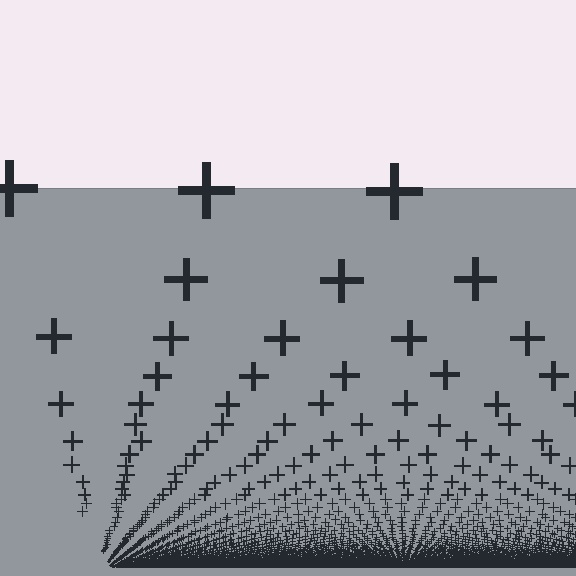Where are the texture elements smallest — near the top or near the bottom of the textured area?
Near the bottom.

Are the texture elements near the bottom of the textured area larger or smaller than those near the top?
Smaller. The gradient is inverted — elements near the bottom are smaller and denser.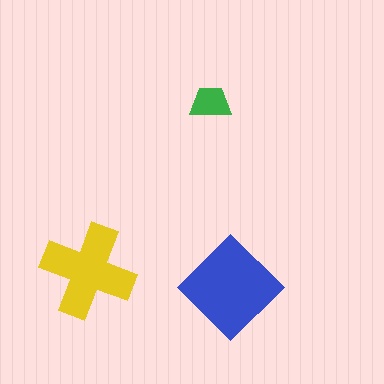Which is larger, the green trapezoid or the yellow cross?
The yellow cross.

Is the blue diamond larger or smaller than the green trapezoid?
Larger.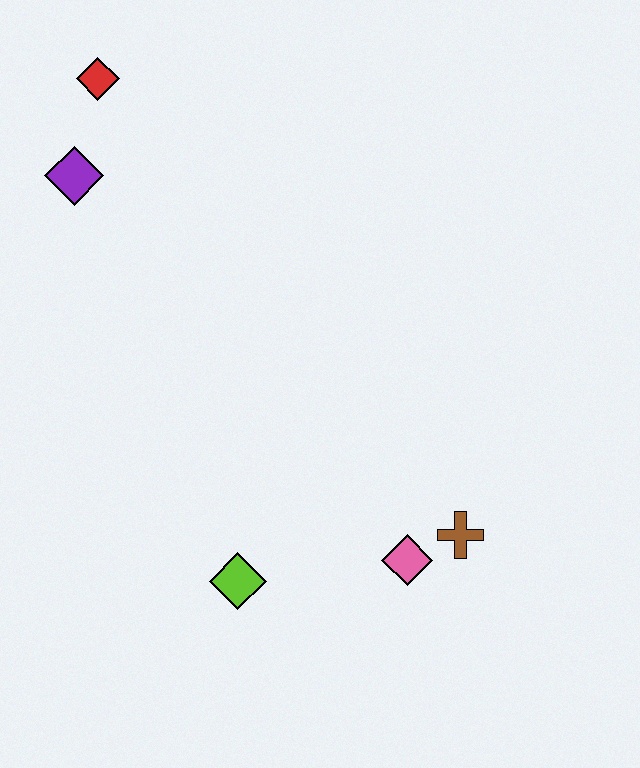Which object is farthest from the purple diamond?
The brown cross is farthest from the purple diamond.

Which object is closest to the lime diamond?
The pink diamond is closest to the lime diamond.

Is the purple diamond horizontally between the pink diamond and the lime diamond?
No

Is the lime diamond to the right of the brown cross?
No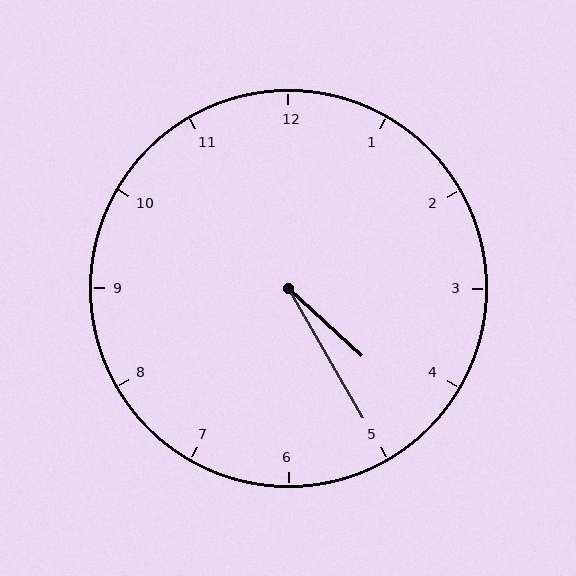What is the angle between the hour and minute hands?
Approximately 18 degrees.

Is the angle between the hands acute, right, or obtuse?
It is acute.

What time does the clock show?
4:25.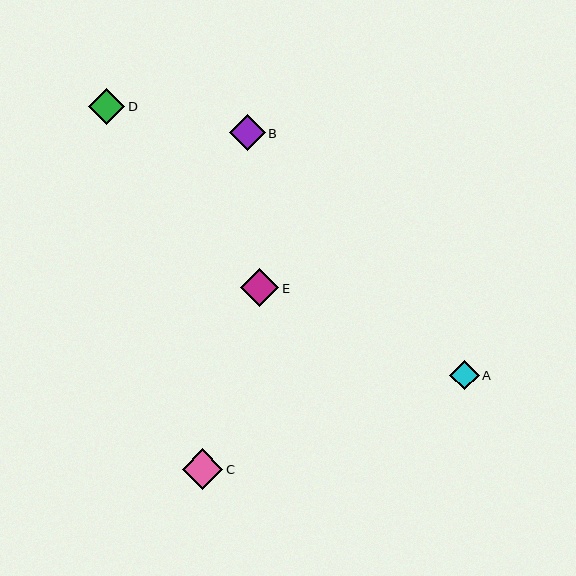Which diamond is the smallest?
Diamond A is the smallest with a size of approximately 29 pixels.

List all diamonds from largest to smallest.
From largest to smallest: C, E, D, B, A.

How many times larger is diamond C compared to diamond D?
Diamond C is approximately 1.1 times the size of diamond D.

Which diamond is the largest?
Diamond C is the largest with a size of approximately 40 pixels.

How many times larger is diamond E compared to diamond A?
Diamond E is approximately 1.3 times the size of diamond A.